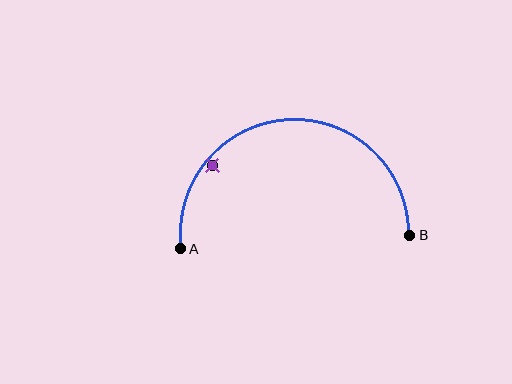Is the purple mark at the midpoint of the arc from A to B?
No — the purple mark does not lie on the arc at all. It sits slightly inside the curve.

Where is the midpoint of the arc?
The arc midpoint is the point on the curve farthest from the straight line joining A and B. It sits above that line.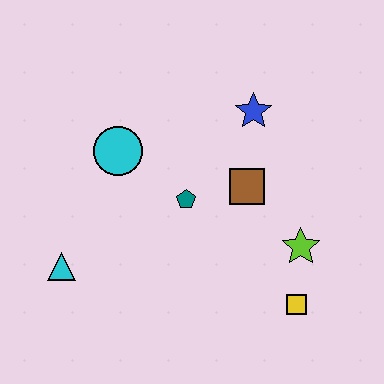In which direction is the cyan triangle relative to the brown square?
The cyan triangle is to the left of the brown square.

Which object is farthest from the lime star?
The cyan triangle is farthest from the lime star.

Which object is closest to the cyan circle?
The teal pentagon is closest to the cyan circle.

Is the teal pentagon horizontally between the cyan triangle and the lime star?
Yes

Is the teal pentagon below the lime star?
No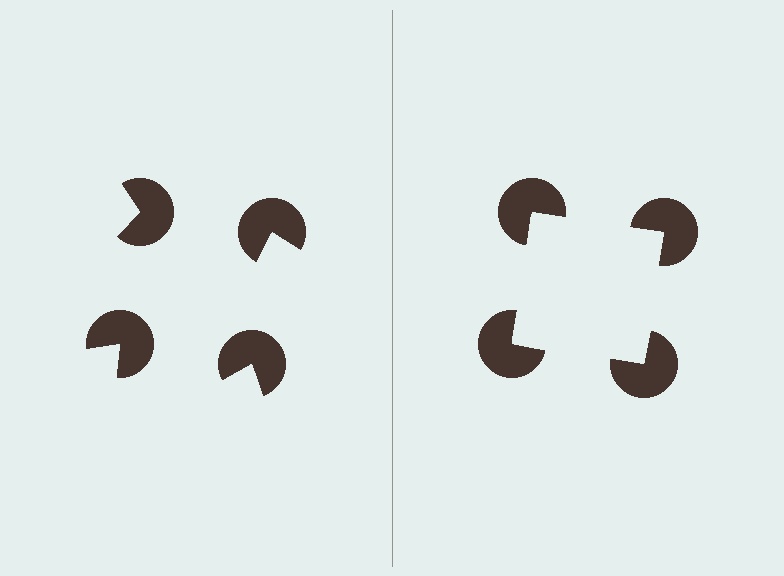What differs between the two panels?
The pac-man discs are positioned identically on both sides; only the wedge orientations differ. On the right they align to a square; on the left they are misaligned.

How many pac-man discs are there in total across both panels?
8 — 4 on each side.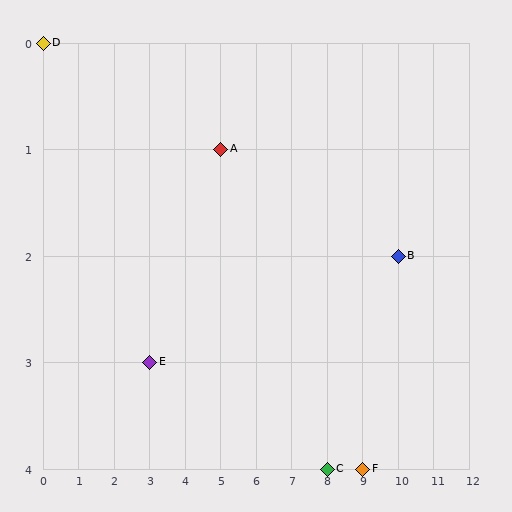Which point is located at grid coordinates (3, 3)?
Point E is at (3, 3).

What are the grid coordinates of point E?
Point E is at grid coordinates (3, 3).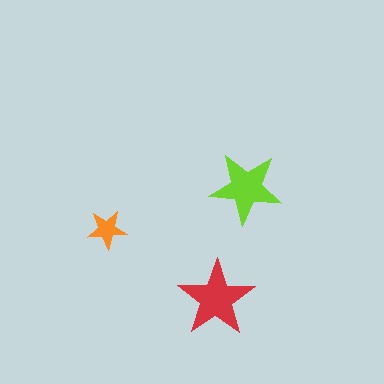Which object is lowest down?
The red star is bottommost.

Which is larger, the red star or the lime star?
The red one.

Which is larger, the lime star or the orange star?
The lime one.